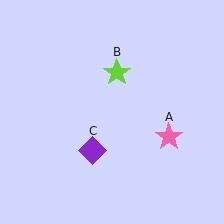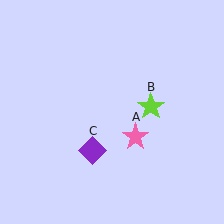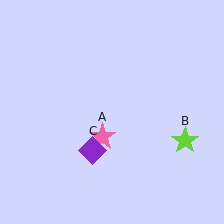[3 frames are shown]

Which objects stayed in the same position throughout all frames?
Purple diamond (object C) remained stationary.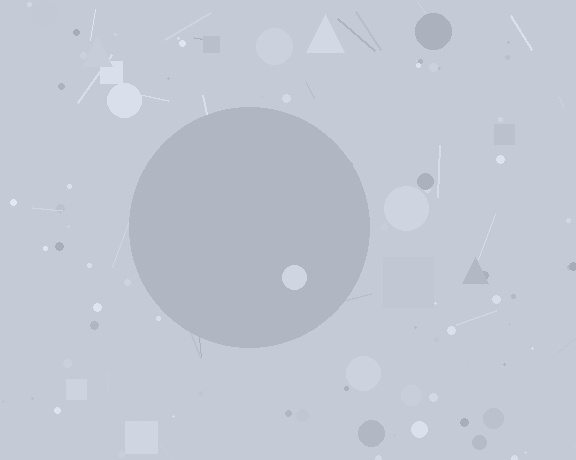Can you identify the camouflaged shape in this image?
The camouflaged shape is a circle.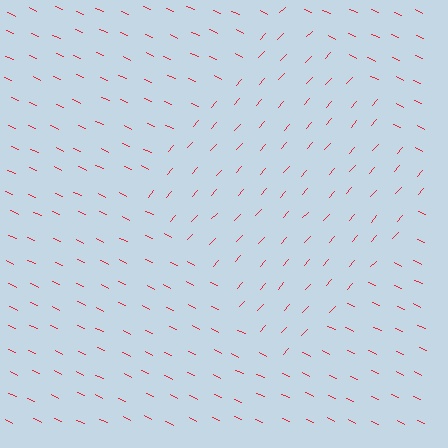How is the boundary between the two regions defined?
The boundary is defined purely by a change in line orientation (approximately 72 degrees difference). All lines are the same color and thickness.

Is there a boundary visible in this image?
Yes, there is a texture boundary formed by a change in line orientation.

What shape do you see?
I see a diamond.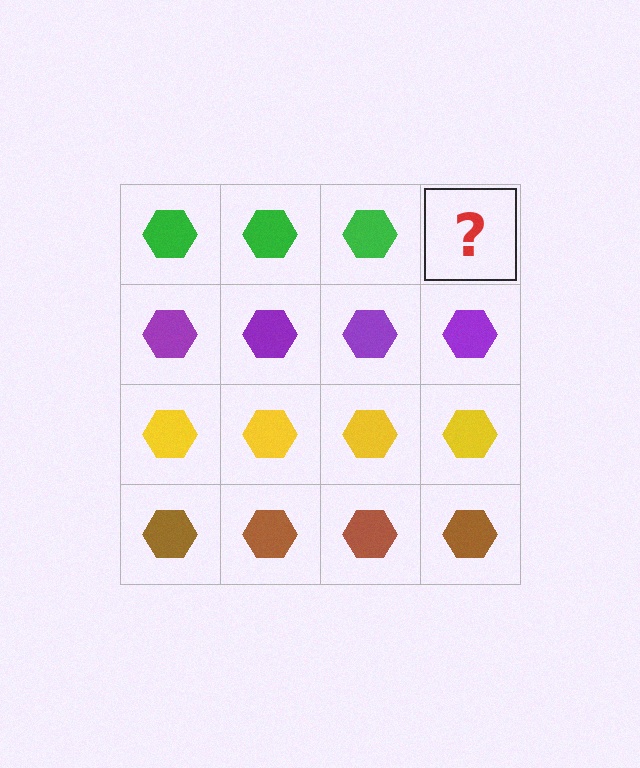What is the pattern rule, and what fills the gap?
The rule is that each row has a consistent color. The gap should be filled with a green hexagon.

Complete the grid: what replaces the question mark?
The question mark should be replaced with a green hexagon.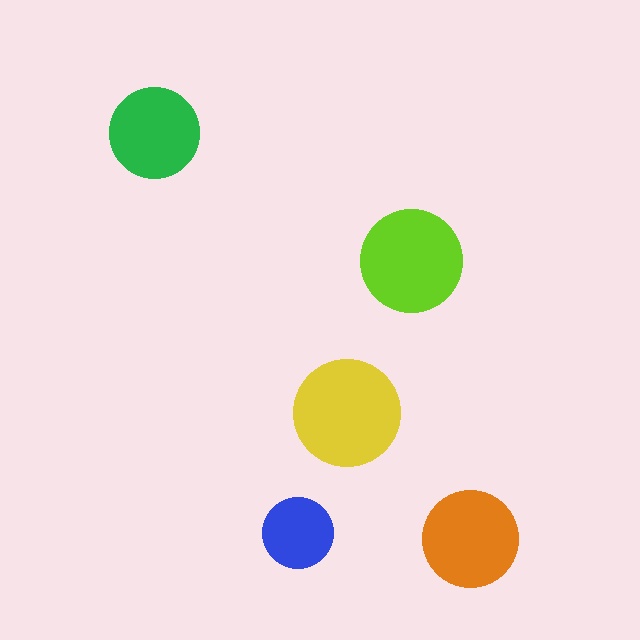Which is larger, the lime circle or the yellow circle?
The yellow one.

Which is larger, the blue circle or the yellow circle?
The yellow one.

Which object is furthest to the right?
The orange circle is rightmost.